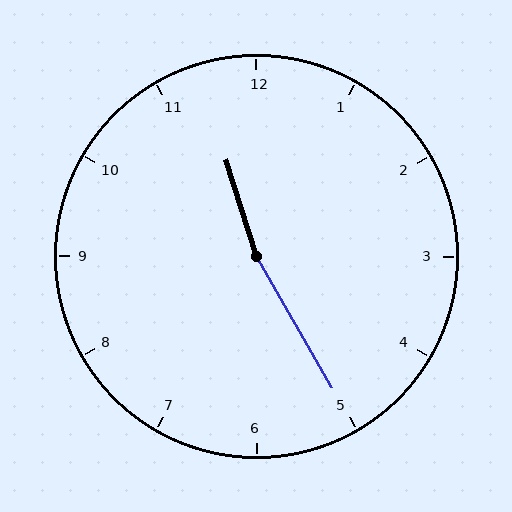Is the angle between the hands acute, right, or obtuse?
It is obtuse.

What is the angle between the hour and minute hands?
Approximately 168 degrees.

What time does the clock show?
11:25.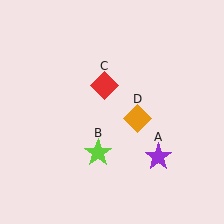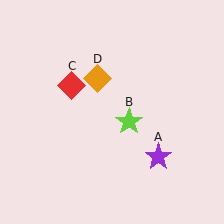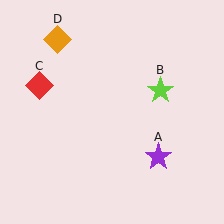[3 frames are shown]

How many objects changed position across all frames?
3 objects changed position: lime star (object B), red diamond (object C), orange diamond (object D).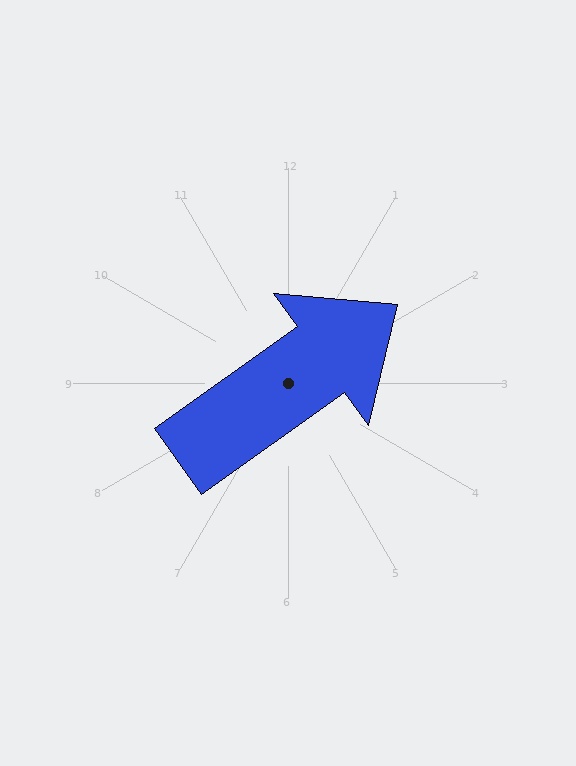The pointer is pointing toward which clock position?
Roughly 2 o'clock.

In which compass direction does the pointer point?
Northeast.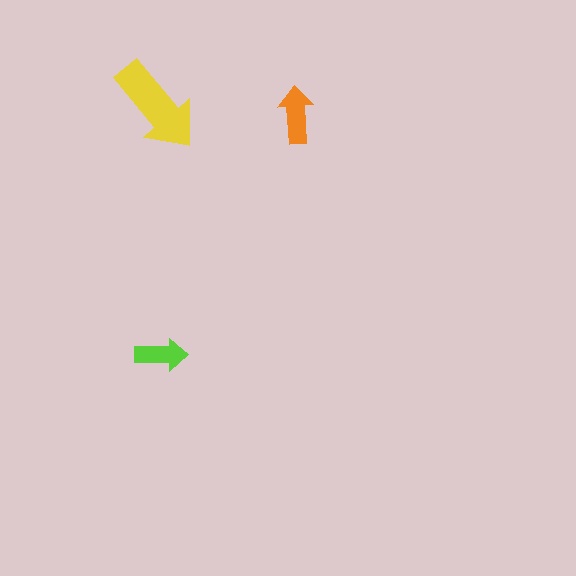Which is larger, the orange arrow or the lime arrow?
The orange one.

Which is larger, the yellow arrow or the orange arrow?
The yellow one.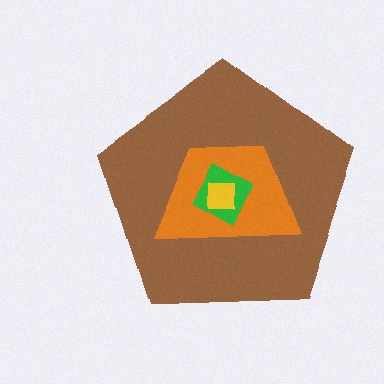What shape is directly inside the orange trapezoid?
The green square.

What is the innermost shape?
The yellow square.